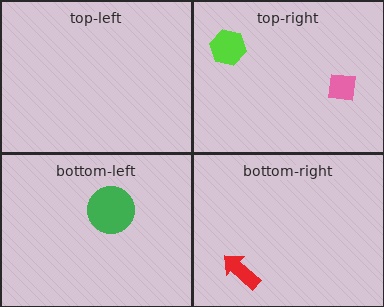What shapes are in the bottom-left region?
The green circle.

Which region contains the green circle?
The bottom-left region.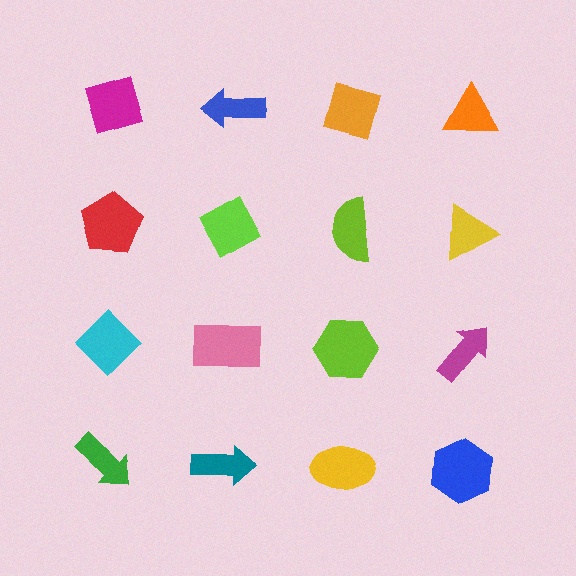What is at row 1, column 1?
A magenta diamond.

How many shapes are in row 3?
4 shapes.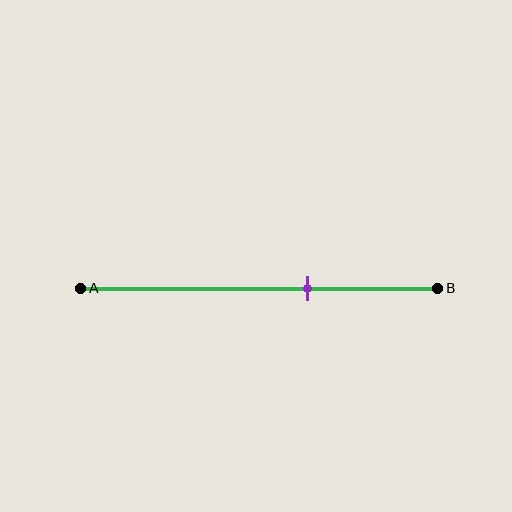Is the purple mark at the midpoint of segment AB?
No, the mark is at about 65% from A, not at the 50% midpoint.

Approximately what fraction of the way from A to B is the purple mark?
The purple mark is approximately 65% of the way from A to B.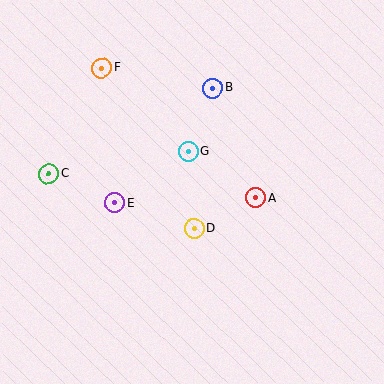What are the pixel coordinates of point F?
Point F is at (102, 68).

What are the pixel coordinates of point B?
Point B is at (213, 88).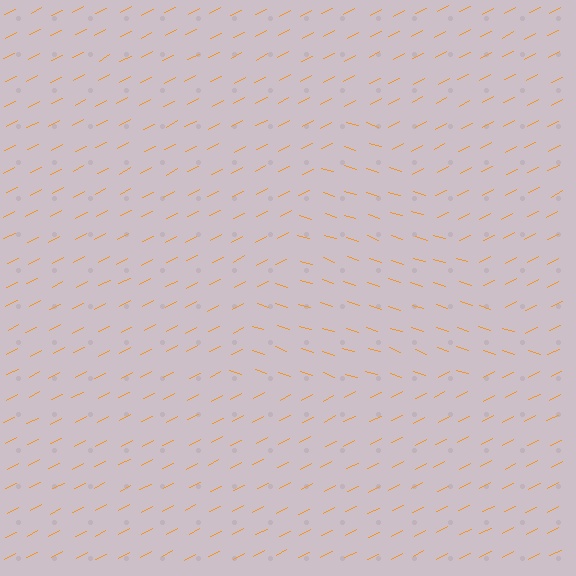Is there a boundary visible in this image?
Yes, there is a texture boundary formed by a change in line orientation.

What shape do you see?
I see a triangle.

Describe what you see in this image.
The image is filled with small orange line segments. A triangle region in the image has lines oriented differently from the surrounding lines, creating a visible texture boundary.